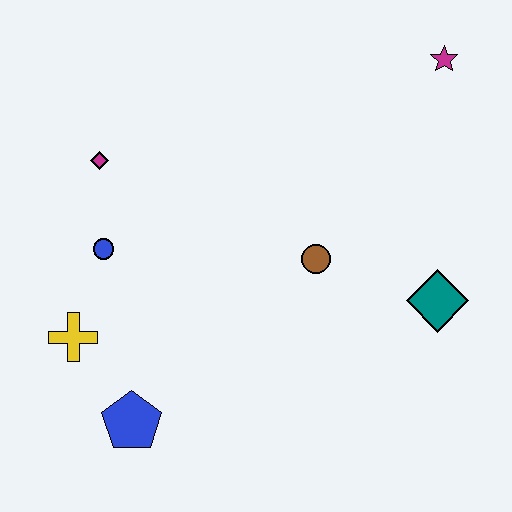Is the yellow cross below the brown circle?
Yes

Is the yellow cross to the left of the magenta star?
Yes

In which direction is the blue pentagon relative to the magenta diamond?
The blue pentagon is below the magenta diamond.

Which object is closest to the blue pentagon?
The yellow cross is closest to the blue pentagon.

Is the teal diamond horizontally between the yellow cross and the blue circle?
No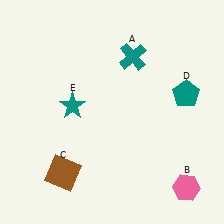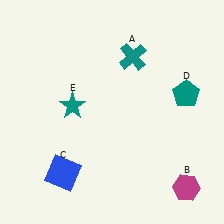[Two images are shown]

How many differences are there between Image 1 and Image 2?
There are 2 differences between the two images.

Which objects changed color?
B changed from pink to magenta. C changed from brown to blue.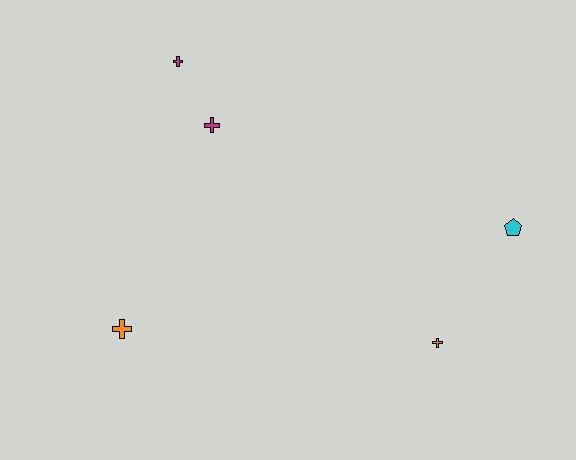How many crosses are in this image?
There are 4 crosses.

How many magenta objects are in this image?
There are 2 magenta objects.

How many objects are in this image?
There are 5 objects.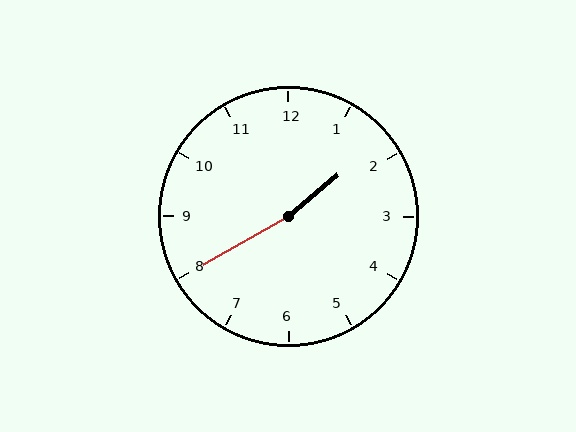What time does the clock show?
1:40.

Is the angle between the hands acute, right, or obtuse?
It is obtuse.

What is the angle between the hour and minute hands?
Approximately 170 degrees.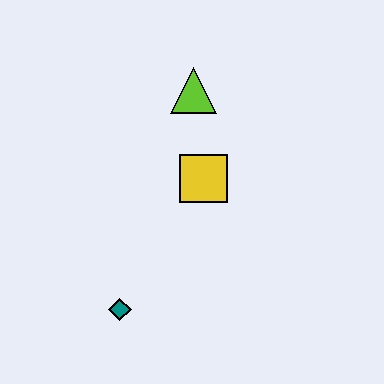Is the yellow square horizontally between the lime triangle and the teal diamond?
No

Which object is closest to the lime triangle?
The yellow square is closest to the lime triangle.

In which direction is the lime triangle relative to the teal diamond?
The lime triangle is above the teal diamond.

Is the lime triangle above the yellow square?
Yes